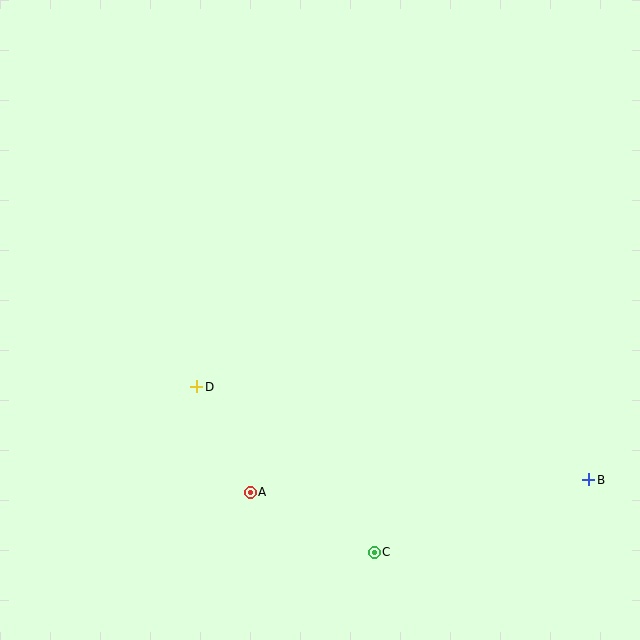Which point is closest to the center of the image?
Point D at (197, 387) is closest to the center.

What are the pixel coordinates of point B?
Point B is at (589, 480).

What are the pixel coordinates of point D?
Point D is at (197, 387).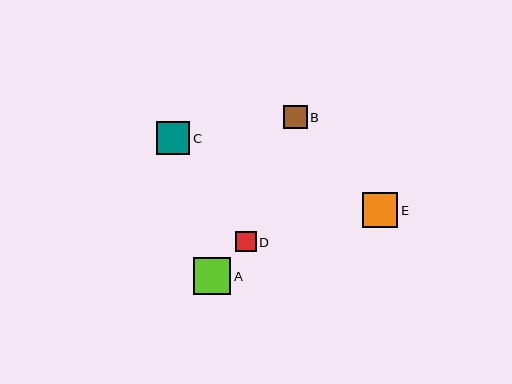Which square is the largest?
Square A is the largest with a size of approximately 38 pixels.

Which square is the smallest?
Square D is the smallest with a size of approximately 21 pixels.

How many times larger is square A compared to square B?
Square A is approximately 1.6 times the size of square B.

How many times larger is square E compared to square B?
Square E is approximately 1.5 times the size of square B.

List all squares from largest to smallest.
From largest to smallest: A, E, C, B, D.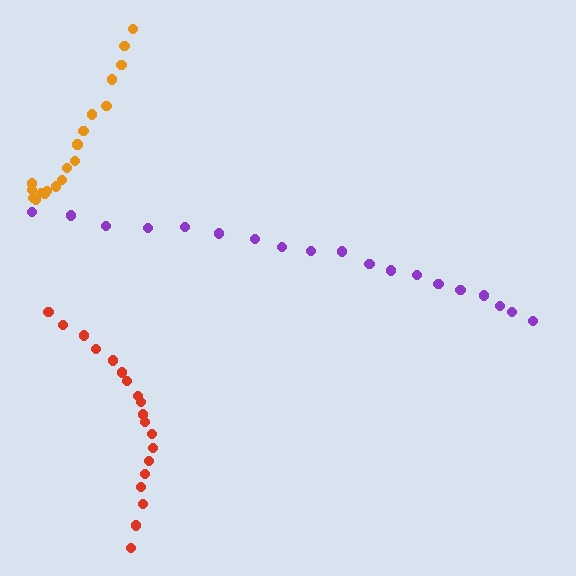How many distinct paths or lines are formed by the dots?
There are 3 distinct paths.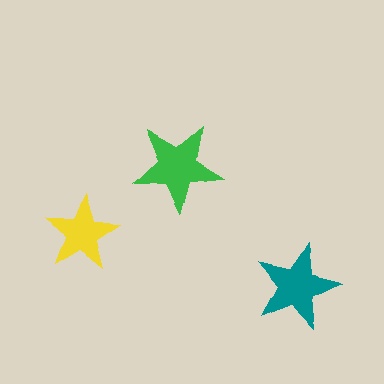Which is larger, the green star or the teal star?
The green one.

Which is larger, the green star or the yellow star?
The green one.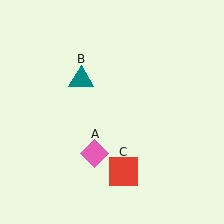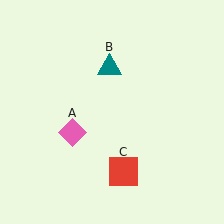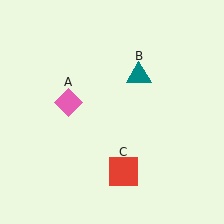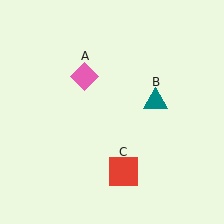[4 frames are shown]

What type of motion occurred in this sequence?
The pink diamond (object A), teal triangle (object B) rotated clockwise around the center of the scene.